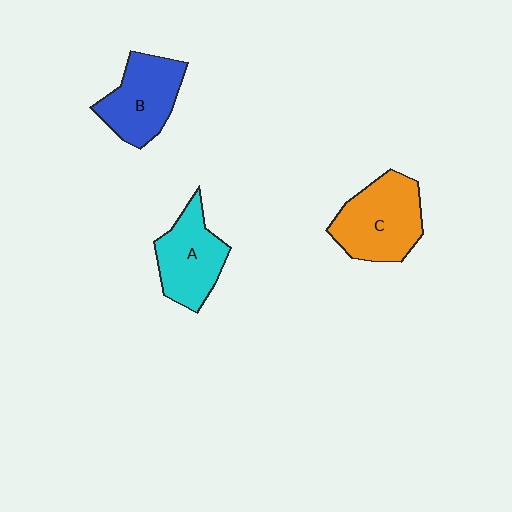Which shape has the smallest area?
Shape A (cyan).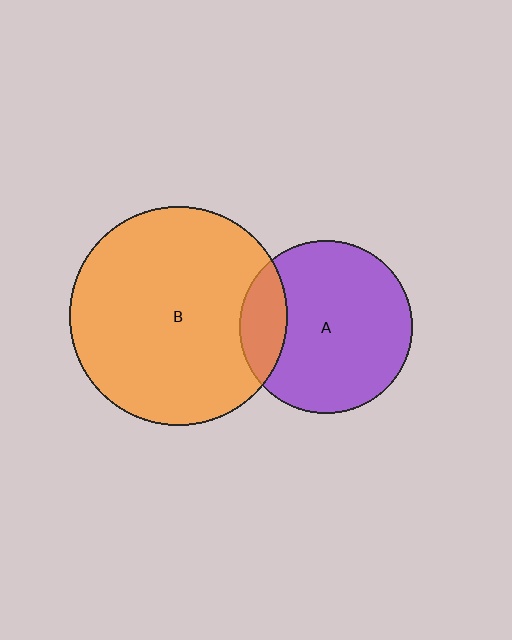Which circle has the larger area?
Circle B (orange).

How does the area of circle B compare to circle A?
Approximately 1.6 times.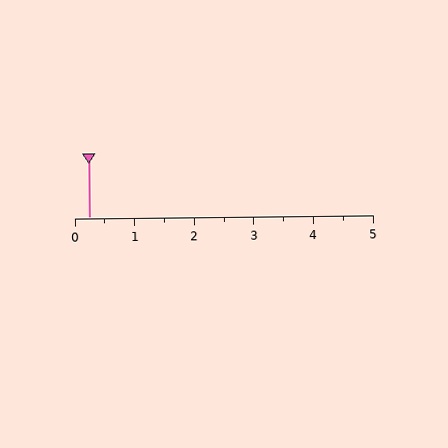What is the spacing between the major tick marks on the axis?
The major ticks are spaced 1 apart.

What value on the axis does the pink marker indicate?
The marker indicates approximately 0.2.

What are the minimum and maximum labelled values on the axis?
The axis runs from 0 to 5.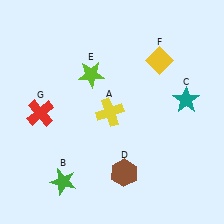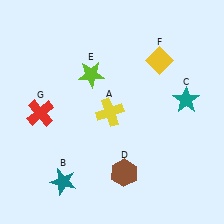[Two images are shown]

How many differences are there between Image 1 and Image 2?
There is 1 difference between the two images.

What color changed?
The star (B) changed from green in Image 1 to teal in Image 2.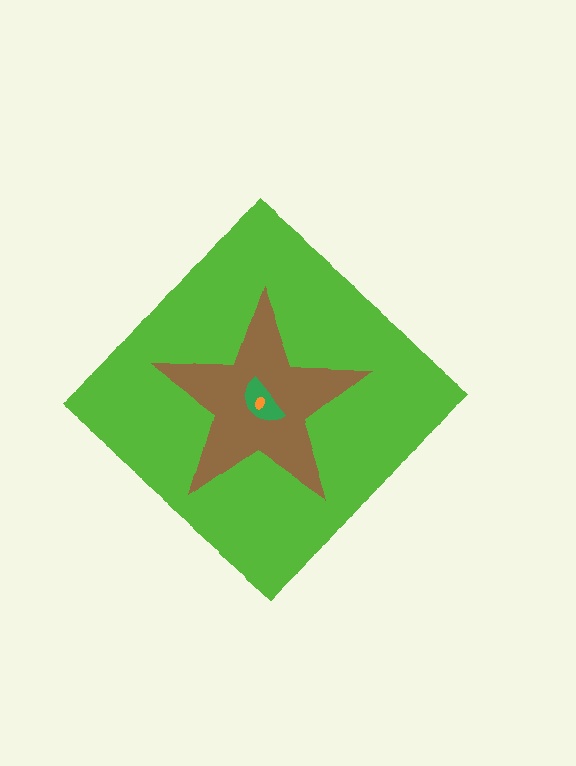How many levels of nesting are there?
4.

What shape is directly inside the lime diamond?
The brown star.